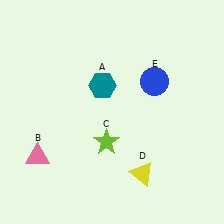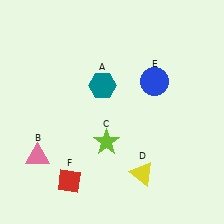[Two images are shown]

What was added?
A red diamond (F) was added in Image 2.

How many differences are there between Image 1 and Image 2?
There is 1 difference between the two images.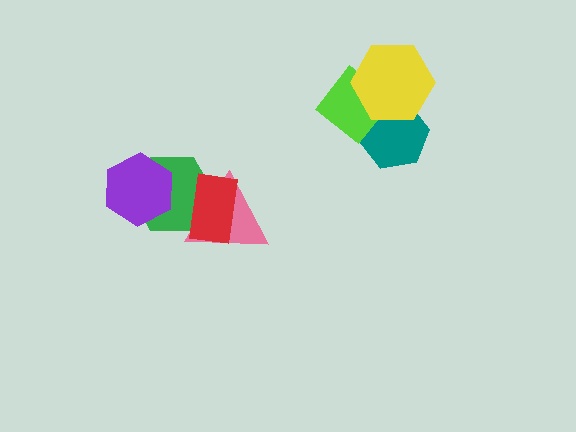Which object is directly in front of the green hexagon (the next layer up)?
The pink triangle is directly in front of the green hexagon.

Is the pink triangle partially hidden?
Yes, it is partially covered by another shape.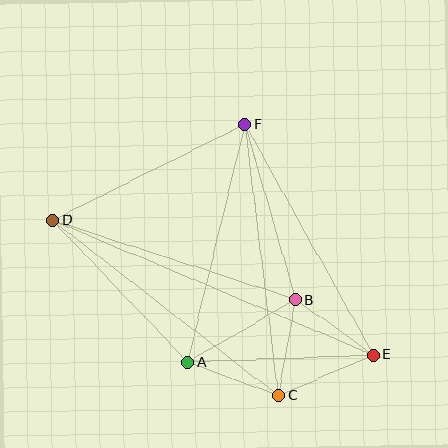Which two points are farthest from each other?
Points D and E are farthest from each other.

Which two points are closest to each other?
Points B and E are closest to each other.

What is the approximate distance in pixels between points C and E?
The distance between C and E is approximately 103 pixels.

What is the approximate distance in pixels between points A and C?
The distance between A and C is approximately 97 pixels.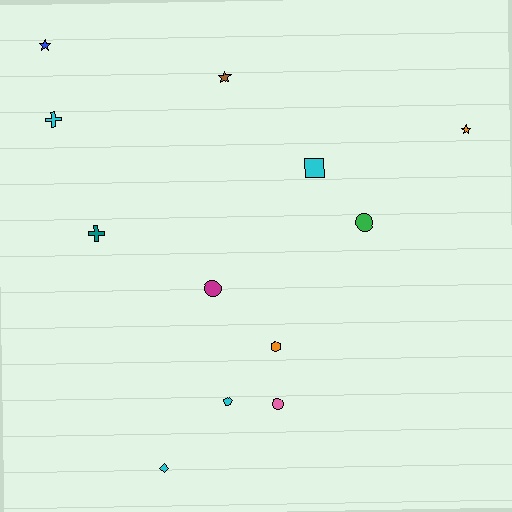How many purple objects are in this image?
There are no purple objects.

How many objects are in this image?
There are 12 objects.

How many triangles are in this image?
There are no triangles.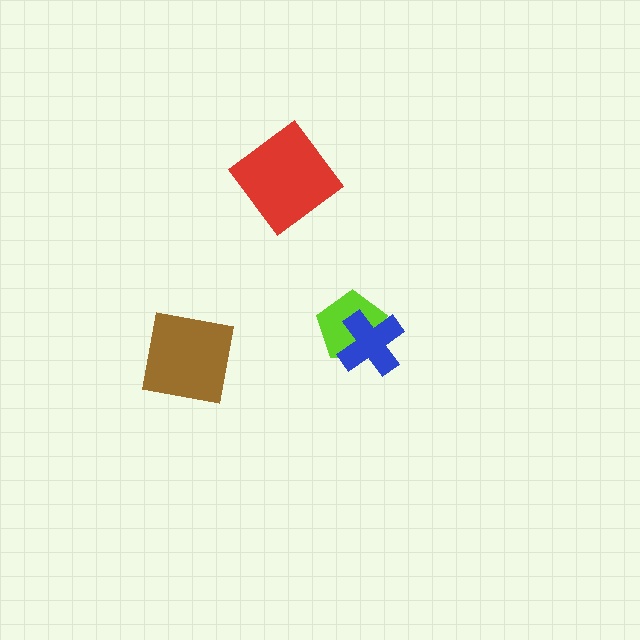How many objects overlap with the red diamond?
0 objects overlap with the red diamond.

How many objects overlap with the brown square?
0 objects overlap with the brown square.